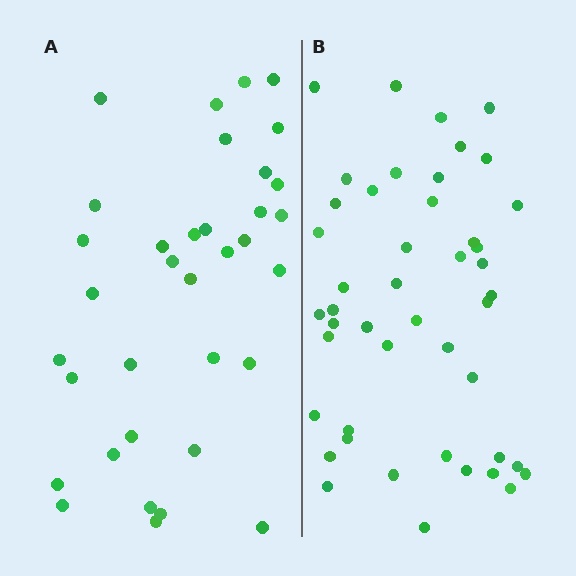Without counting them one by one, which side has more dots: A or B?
Region B (the right region) has more dots.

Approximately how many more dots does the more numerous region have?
Region B has roughly 12 or so more dots than region A.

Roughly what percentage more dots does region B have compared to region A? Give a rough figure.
About 30% more.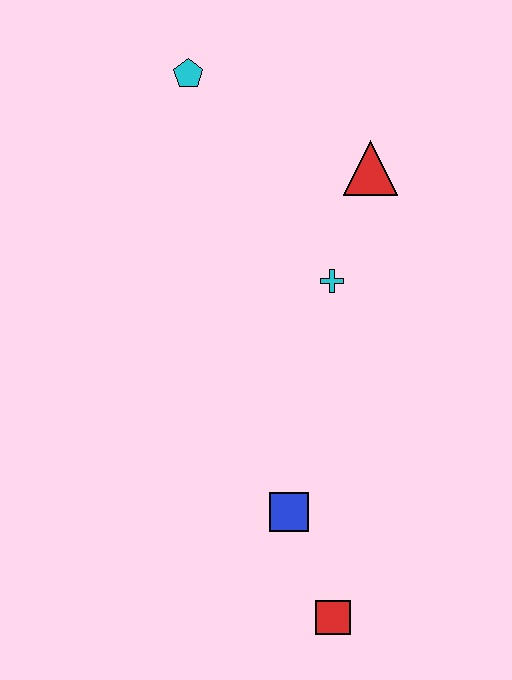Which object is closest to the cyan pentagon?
The red triangle is closest to the cyan pentagon.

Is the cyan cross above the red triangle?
No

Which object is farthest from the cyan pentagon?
The red square is farthest from the cyan pentagon.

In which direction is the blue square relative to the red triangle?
The blue square is below the red triangle.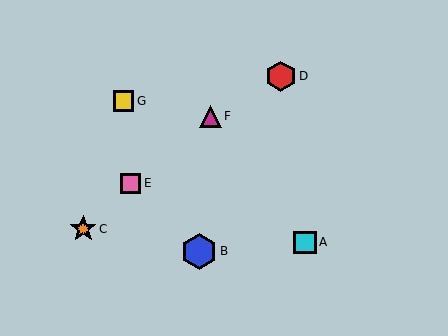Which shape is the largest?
The blue hexagon (labeled B) is the largest.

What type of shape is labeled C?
Shape C is an orange star.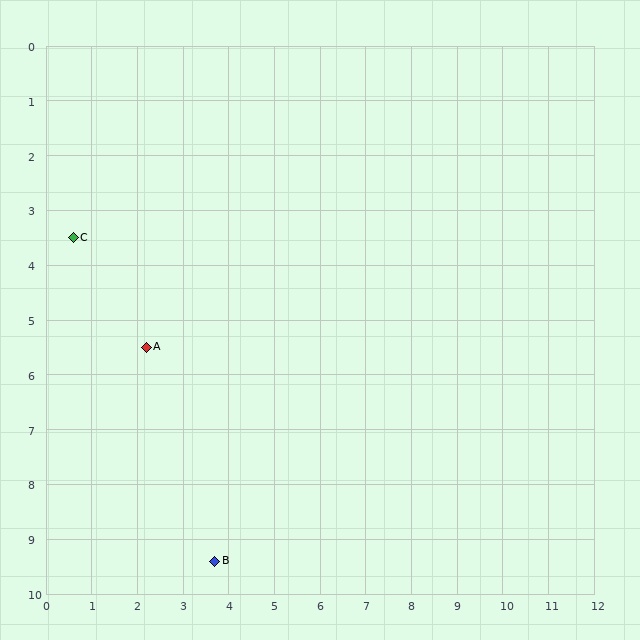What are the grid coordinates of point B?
Point B is at approximately (3.7, 9.4).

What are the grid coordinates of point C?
Point C is at approximately (0.6, 3.5).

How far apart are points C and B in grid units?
Points C and B are about 6.7 grid units apart.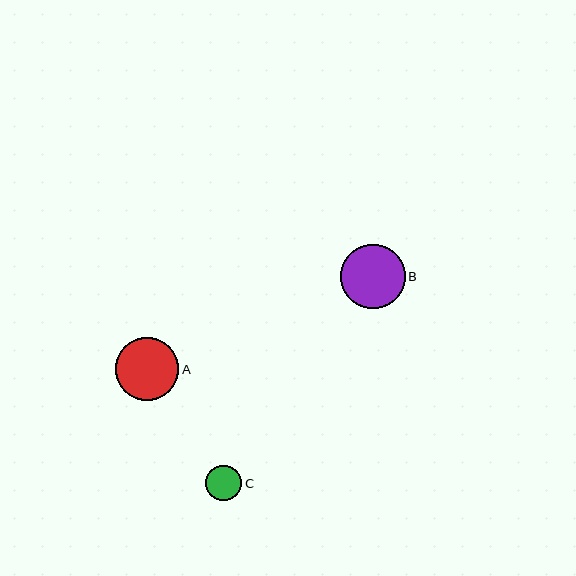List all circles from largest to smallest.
From largest to smallest: B, A, C.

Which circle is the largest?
Circle B is the largest with a size of approximately 64 pixels.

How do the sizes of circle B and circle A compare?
Circle B and circle A are approximately the same size.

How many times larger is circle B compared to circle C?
Circle B is approximately 1.8 times the size of circle C.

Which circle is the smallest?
Circle C is the smallest with a size of approximately 36 pixels.